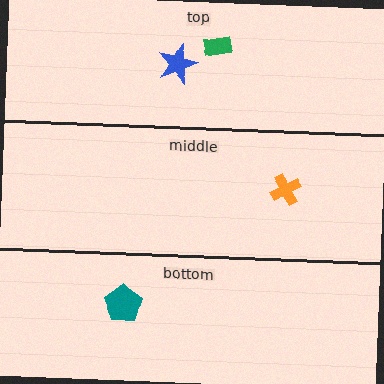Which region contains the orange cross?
The middle region.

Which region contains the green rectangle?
The top region.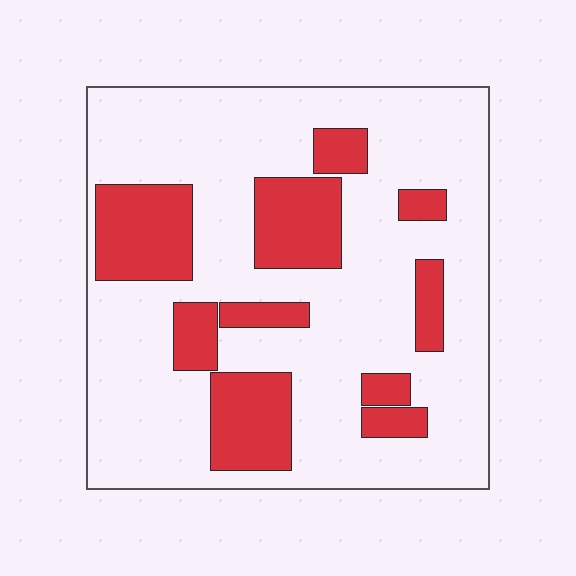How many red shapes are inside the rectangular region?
10.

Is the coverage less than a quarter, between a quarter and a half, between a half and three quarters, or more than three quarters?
Between a quarter and a half.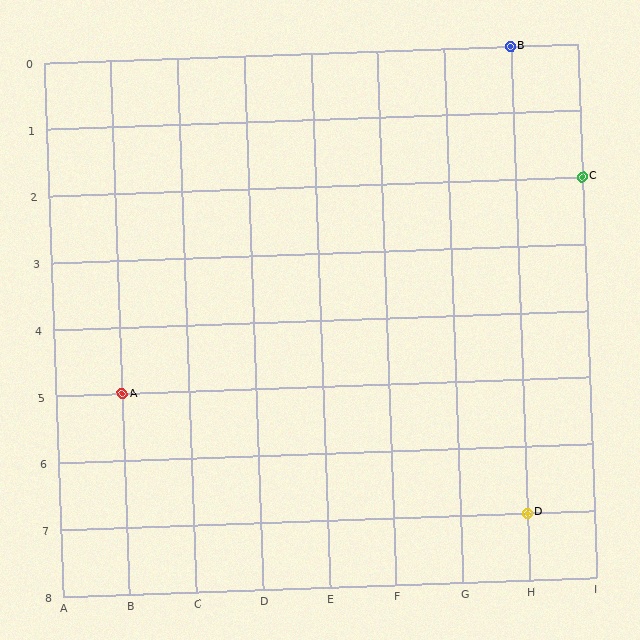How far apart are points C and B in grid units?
Points C and B are 1 column and 2 rows apart (about 2.2 grid units diagonally).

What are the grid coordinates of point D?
Point D is at grid coordinates (H, 7).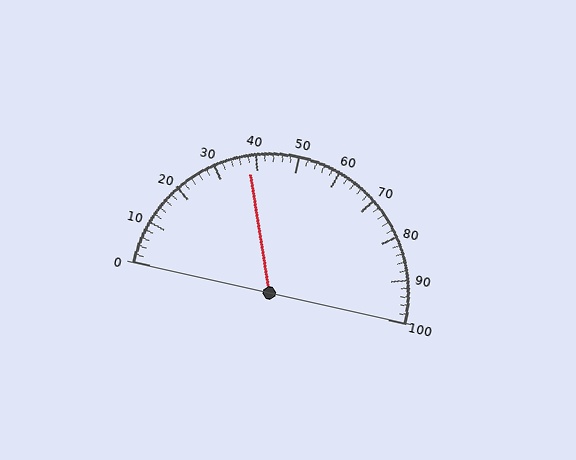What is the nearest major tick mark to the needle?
The nearest major tick mark is 40.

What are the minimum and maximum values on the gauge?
The gauge ranges from 0 to 100.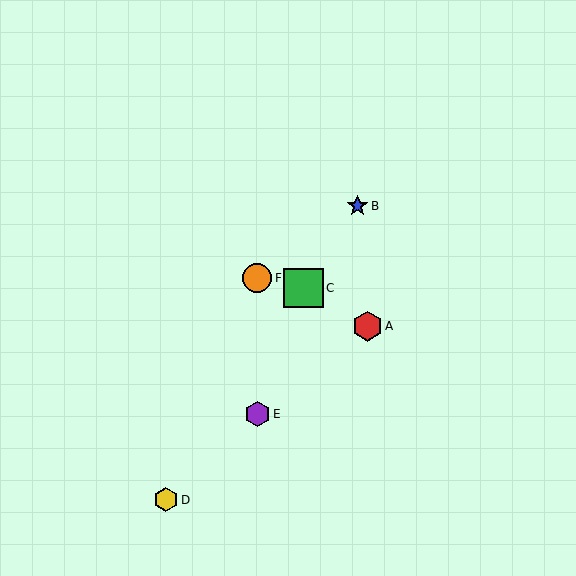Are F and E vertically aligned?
Yes, both are at x≈257.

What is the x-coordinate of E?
Object E is at x≈257.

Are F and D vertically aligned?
No, F is at x≈257 and D is at x≈166.